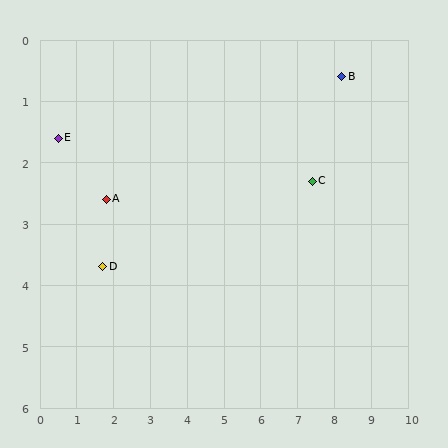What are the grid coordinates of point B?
Point B is at approximately (8.2, 0.6).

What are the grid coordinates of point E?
Point E is at approximately (0.5, 1.6).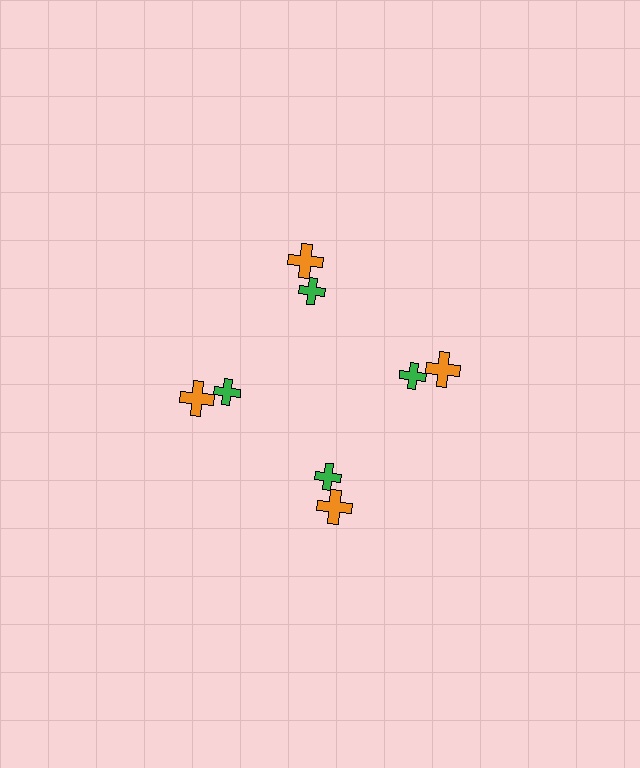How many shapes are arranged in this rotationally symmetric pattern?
There are 8 shapes, arranged in 4 groups of 2.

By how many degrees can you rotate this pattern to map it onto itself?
The pattern maps onto itself every 90 degrees of rotation.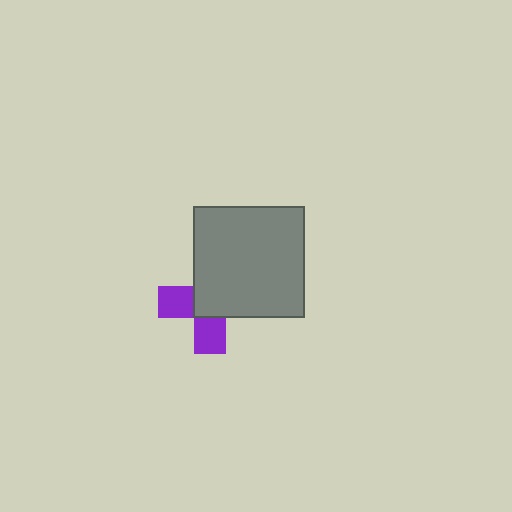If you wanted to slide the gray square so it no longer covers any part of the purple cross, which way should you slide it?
Slide it toward the upper-right — that is the most direct way to separate the two shapes.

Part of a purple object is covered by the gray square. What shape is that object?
It is a cross.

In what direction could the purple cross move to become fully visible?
The purple cross could move toward the lower-left. That would shift it out from behind the gray square entirely.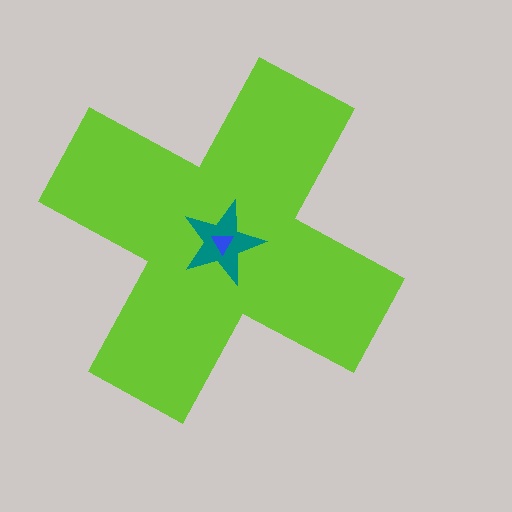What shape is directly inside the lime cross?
The teal star.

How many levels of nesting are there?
3.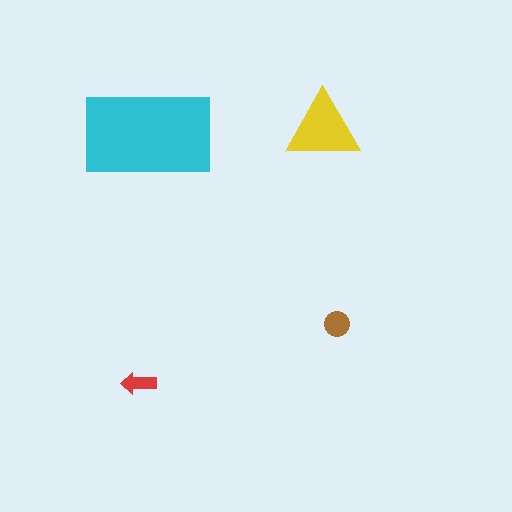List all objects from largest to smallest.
The cyan rectangle, the yellow triangle, the brown circle, the red arrow.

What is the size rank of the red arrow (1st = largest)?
4th.